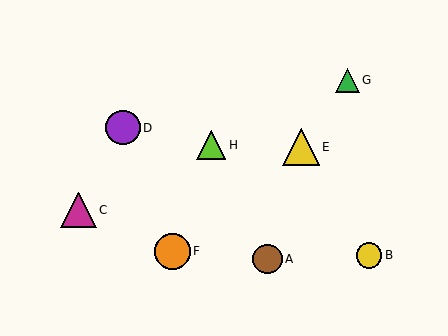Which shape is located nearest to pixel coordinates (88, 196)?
The magenta triangle (labeled C) at (78, 210) is nearest to that location.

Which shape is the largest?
The yellow triangle (labeled E) is the largest.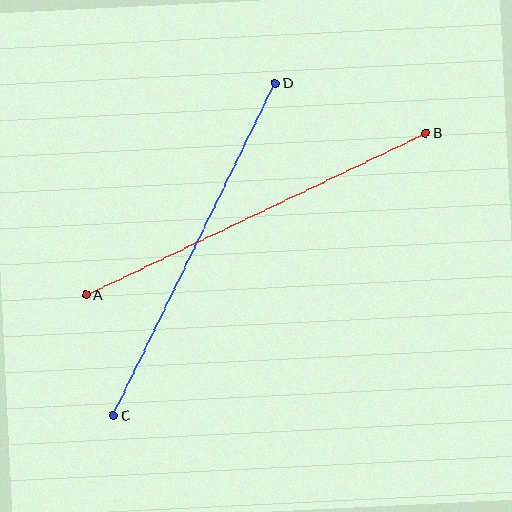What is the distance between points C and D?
The distance is approximately 370 pixels.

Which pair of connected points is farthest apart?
Points A and B are farthest apart.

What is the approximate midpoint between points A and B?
The midpoint is at approximately (256, 214) pixels.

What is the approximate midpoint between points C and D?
The midpoint is at approximately (194, 250) pixels.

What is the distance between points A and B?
The distance is approximately 377 pixels.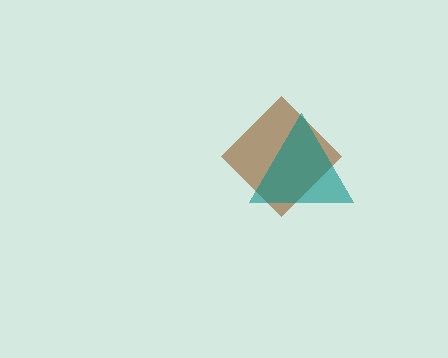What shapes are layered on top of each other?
The layered shapes are: a brown diamond, a teal triangle.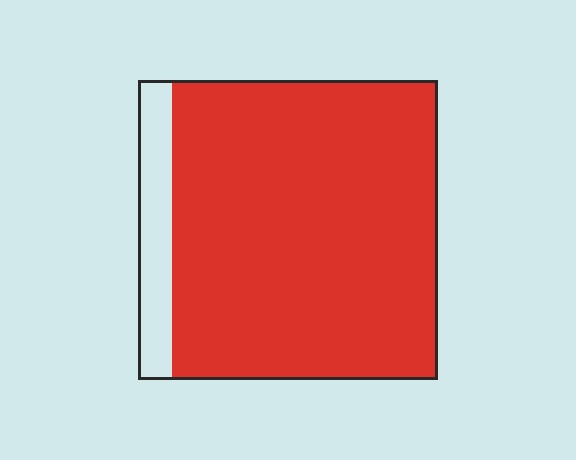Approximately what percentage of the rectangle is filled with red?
Approximately 90%.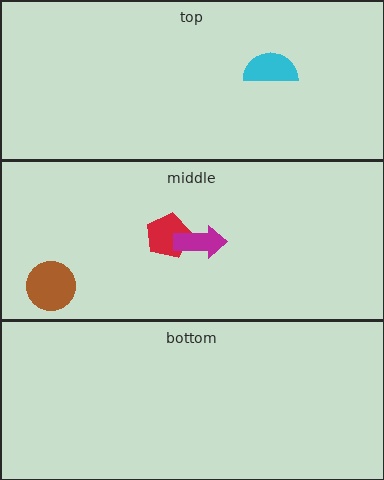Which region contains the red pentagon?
The middle region.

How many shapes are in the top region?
1.